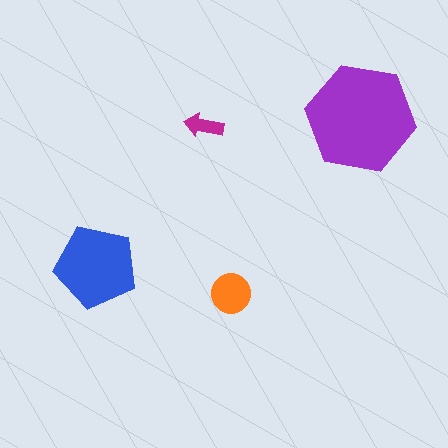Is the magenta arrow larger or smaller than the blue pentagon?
Smaller.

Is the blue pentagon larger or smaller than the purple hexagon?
Smaller.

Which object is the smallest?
The magenta arrow.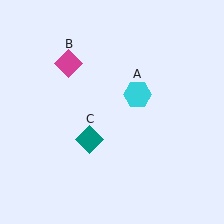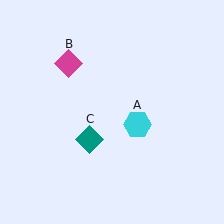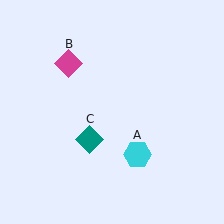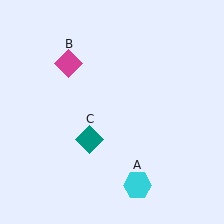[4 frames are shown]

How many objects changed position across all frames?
1 object changed position: cyan hexagon (object A).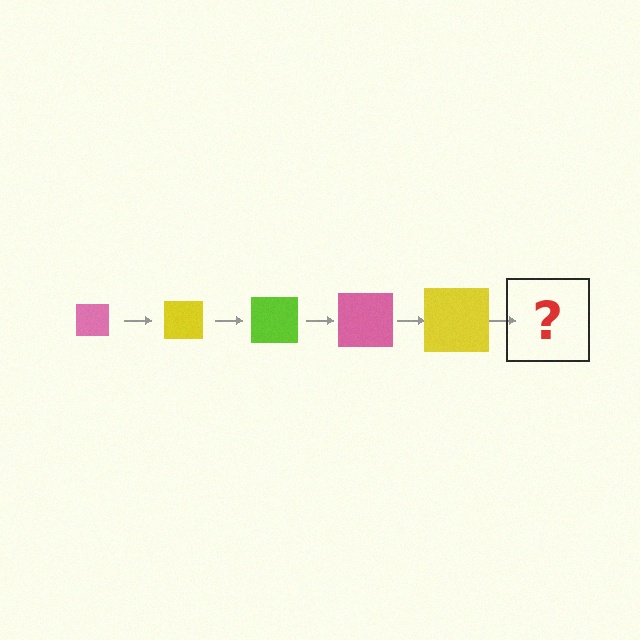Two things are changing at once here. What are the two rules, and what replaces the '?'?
The two rules are that the square grows larger each step and the color cycles through pink, yellow, and lime. The '?' should be a lime square, larger than the previous one.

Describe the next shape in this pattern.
It should be a lime square, larger than the previous one.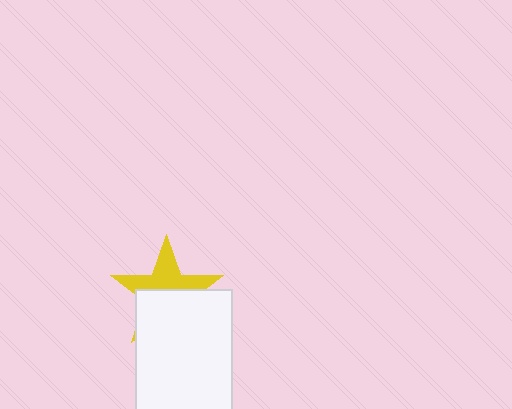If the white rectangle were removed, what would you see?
You would see the complete yellow star.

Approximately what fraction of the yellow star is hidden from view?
Roughly 53% of the yellow star is hidden behind the white rectangle.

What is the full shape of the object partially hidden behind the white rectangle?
The partially hidden object is a yellow star.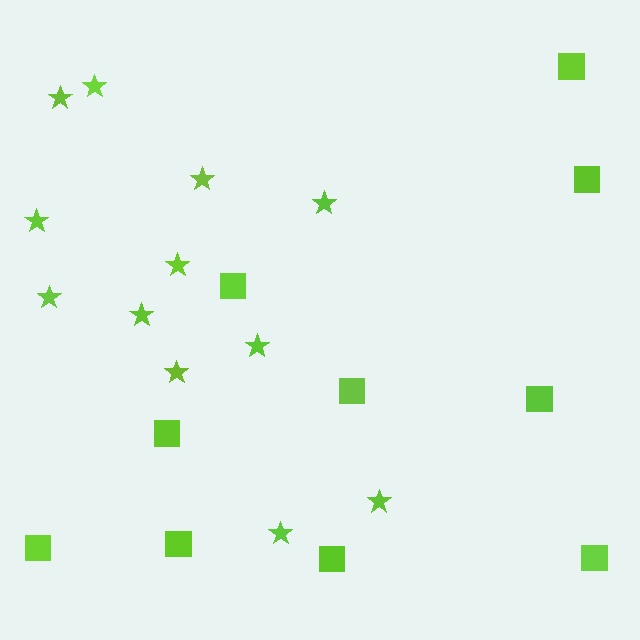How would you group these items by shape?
There are 2 groups: one group of squares (10) and one group of stars (12).